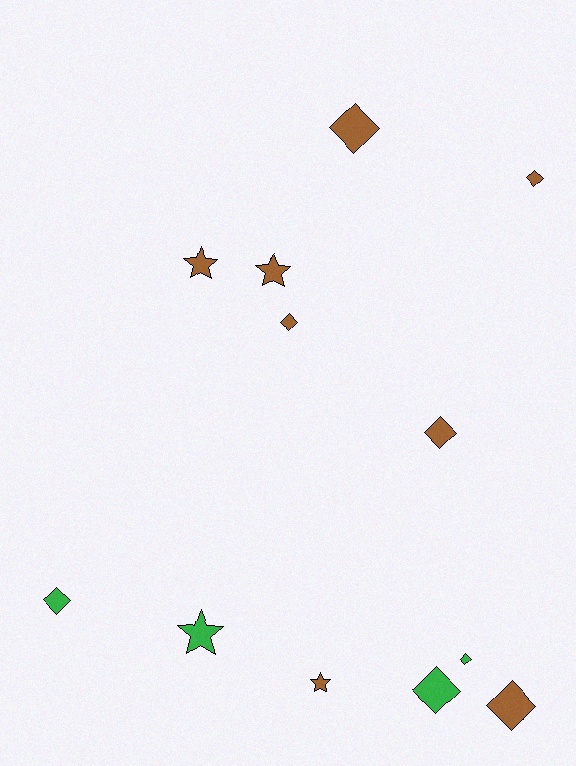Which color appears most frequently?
Brown, with 8 objects.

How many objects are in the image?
There are 12 objects.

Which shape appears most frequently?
Diamond, with 8 objects.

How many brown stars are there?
There are 3 brown stars.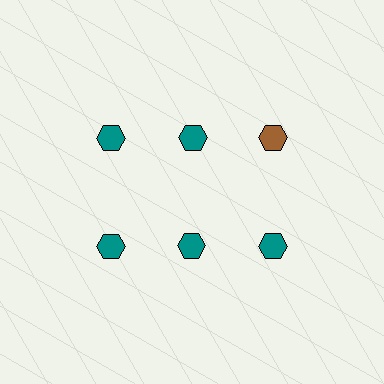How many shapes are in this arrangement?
There are 6 shapes arranged in a grid pattern.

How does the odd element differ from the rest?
It has a different color: brown instead of teal.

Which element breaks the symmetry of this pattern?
The brown hexagon in the top row, center column breaks the symmetry. All other shapes are teal hexagons.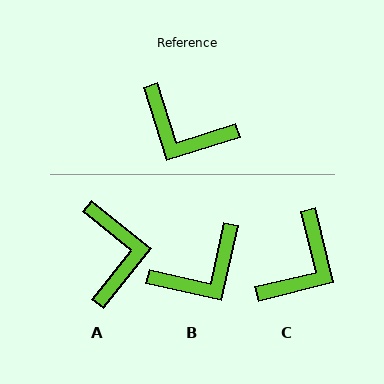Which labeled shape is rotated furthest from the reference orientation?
A, about 124 degrees away.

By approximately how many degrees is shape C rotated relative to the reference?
Approximately 86 degrees counter-clockwise.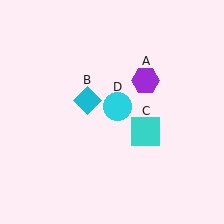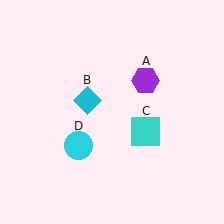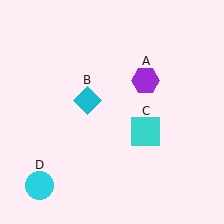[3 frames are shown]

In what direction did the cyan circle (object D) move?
The cyan circle (object D) moved down and to the left.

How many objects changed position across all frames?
1 object changed position: cyan circle (object D).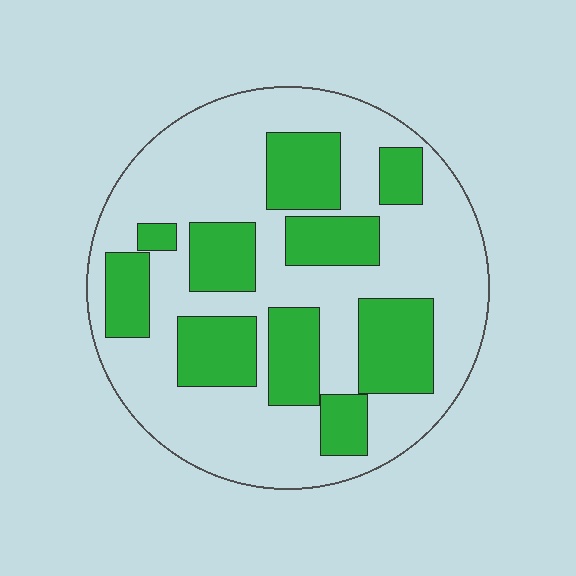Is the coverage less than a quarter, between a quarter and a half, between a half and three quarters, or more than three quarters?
Between a quarter and a half.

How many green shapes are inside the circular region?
10.